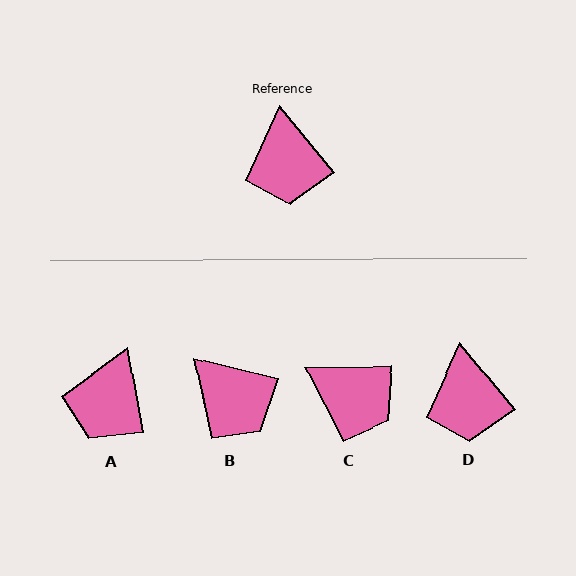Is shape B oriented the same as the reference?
No, it is off by about 36 degrees.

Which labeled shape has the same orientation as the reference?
D.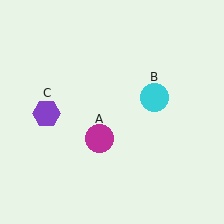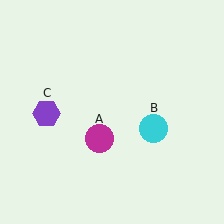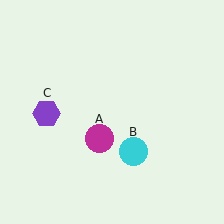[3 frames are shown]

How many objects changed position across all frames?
1 object changed position: cyan circle (object B).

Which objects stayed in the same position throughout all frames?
Magenta circle (object A) and purple hexagon (object C) remained stationary.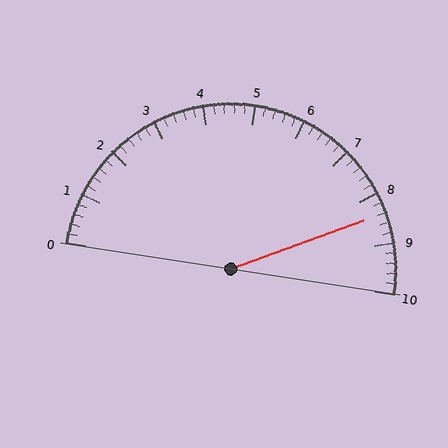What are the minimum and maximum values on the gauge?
The gauge ranges from 0 to 10.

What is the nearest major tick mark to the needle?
The nearest major tick mark is 8.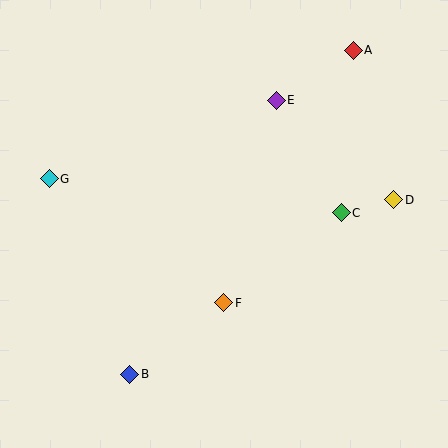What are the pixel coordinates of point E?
Point E is at (276, 100).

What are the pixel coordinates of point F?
Point F is at (224, 303).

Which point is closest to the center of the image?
Point F at (224, 303) is closest to the center.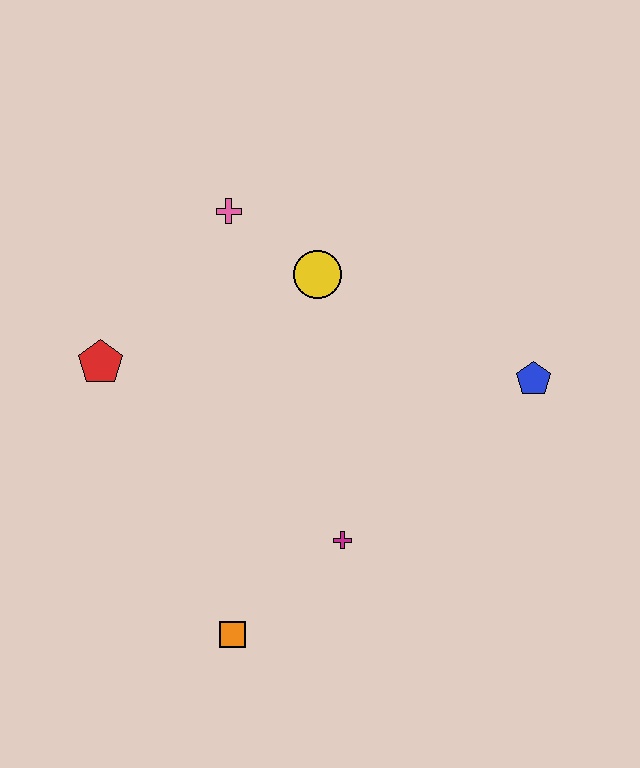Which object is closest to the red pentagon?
The pink cross is closest to the red pentagon.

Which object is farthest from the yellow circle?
The orange square is farthest from the yellow circle.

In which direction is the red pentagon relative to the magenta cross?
The red pentagon is to the left of the magenta cross.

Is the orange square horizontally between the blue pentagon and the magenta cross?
No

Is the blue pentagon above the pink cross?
No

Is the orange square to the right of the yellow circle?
No